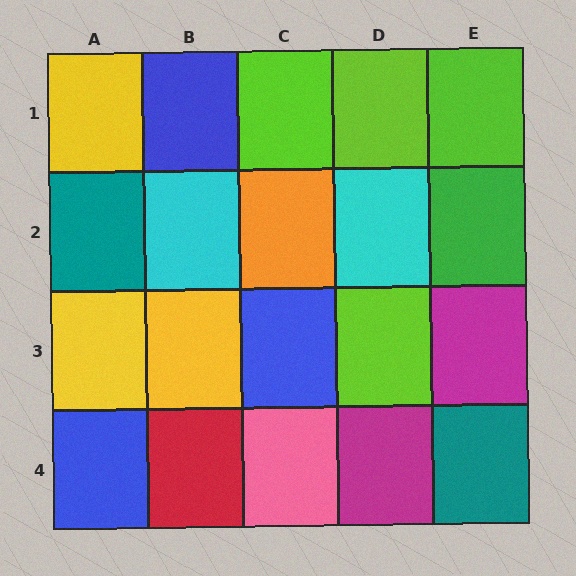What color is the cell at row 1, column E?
Lime.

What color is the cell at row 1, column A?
Yellow.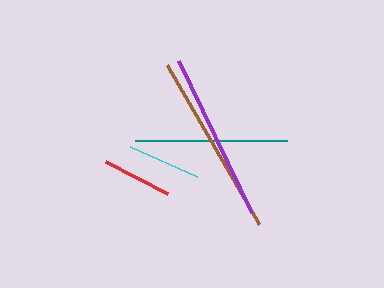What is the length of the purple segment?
The purple segment is approximately 168 pixels long.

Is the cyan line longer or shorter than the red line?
The cyan line is longer than the red line.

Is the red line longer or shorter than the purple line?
The purple line is longer than the red line.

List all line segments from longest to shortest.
From longest to shortest: brown, purple, teal, cyan, red.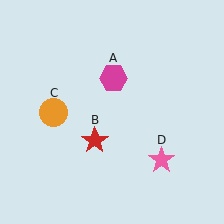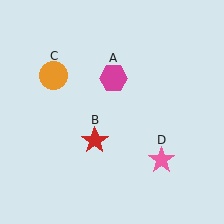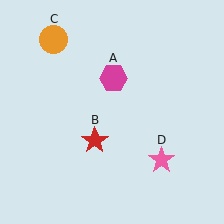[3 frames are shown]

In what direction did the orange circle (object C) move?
The orange circle (object C) moved up.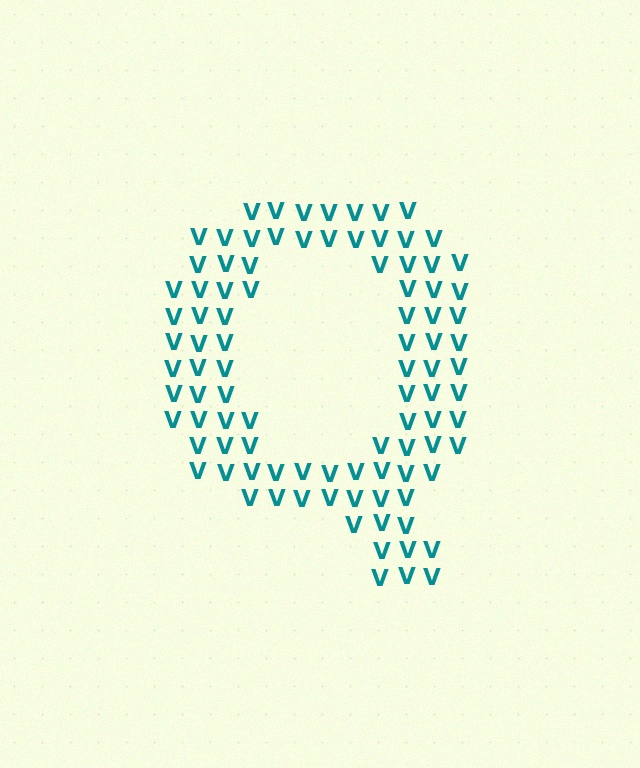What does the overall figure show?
The overall figure shows the letter Q.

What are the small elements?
The small elements are letter V's.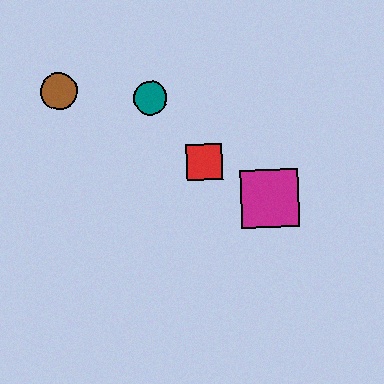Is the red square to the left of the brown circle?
No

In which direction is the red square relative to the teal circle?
The red square is below the teal circle.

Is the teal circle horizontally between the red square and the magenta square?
No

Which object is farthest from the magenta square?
The brown circle is farthest from the magenta square.